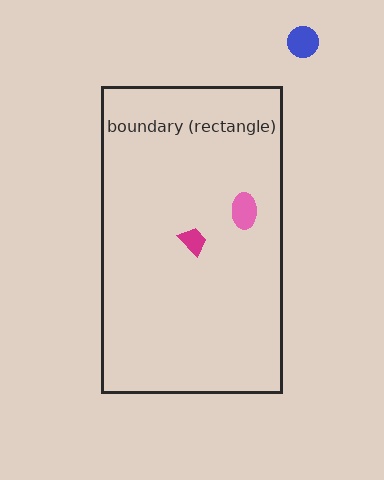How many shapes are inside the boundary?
2 inside, 1 outside.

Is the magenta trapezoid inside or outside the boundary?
Inside.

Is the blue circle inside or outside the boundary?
Outside.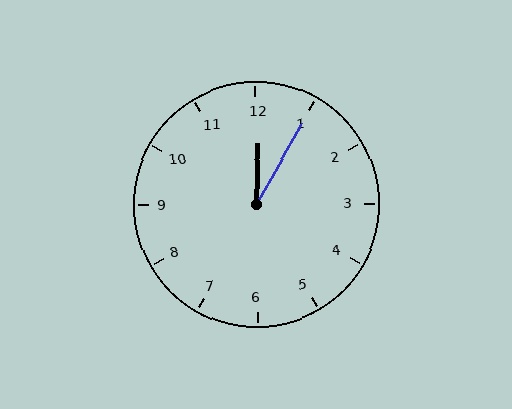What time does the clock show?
12:05.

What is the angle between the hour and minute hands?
Approximately 28 degrees.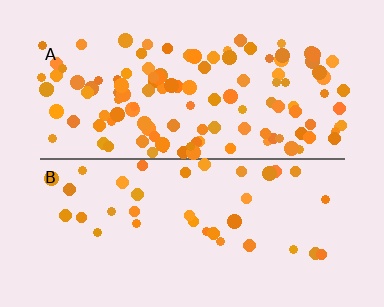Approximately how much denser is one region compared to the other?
Approximately 3.3× — region A over region B.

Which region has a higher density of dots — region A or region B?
A (the top).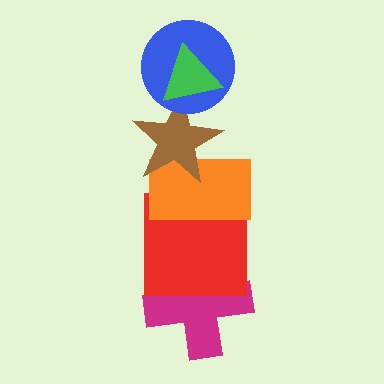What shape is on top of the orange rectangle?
The brown star is on top of the orange rectangle.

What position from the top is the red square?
The red square is 5th from the top.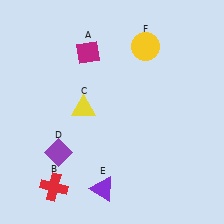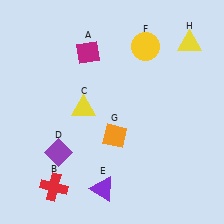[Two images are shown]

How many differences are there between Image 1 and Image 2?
There are 2 differences between the two images.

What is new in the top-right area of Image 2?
A yellow triangle (H) was added in the top-right area of Image 2.